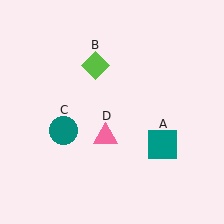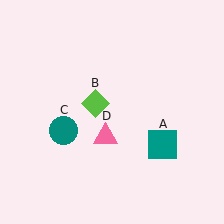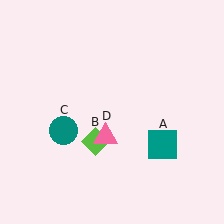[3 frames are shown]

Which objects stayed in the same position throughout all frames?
Teal square (object A) and teal circle (object C) and pink triangle (object D) remained stationary.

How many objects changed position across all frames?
1 object changed position: lime diamond (object B).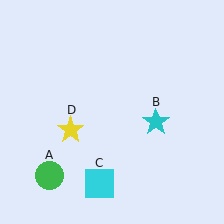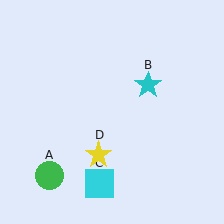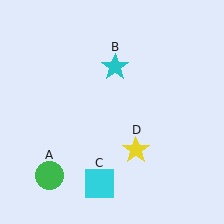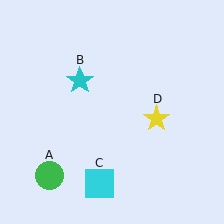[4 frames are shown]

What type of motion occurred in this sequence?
The cyan star (object B), yellow star (object D) rotated counterclockwise around the center of the scene.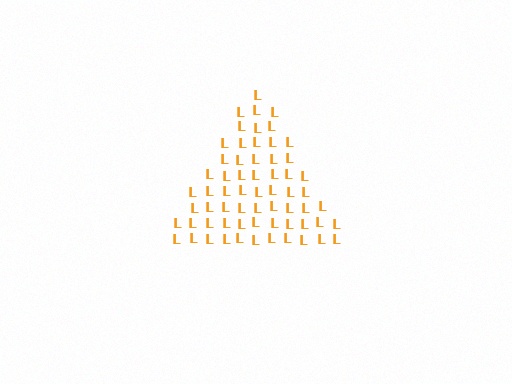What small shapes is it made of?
It is made of small letter L's.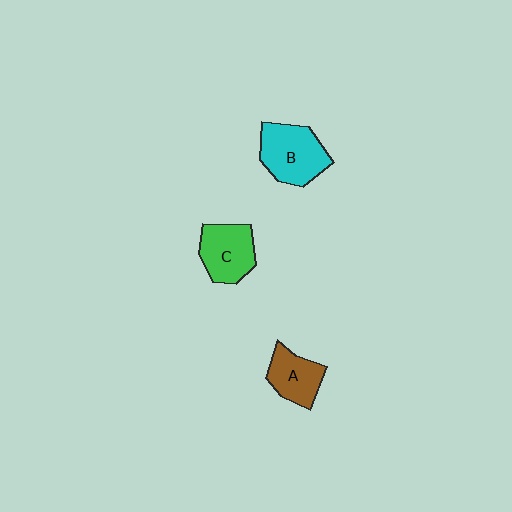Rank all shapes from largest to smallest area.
From largest to smallest: B (cyan), C (green), A (brown).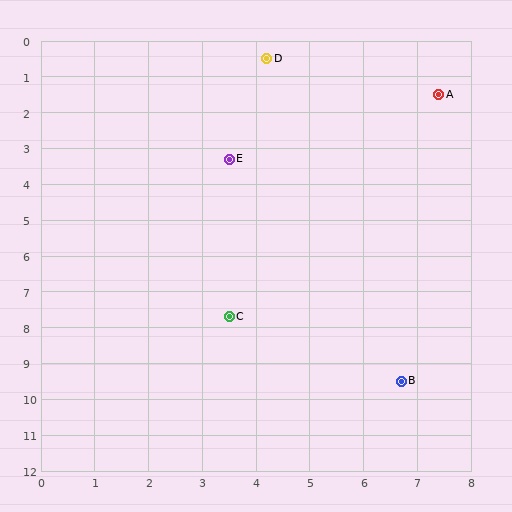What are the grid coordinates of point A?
Point A is at approximately (7.4, 1.5).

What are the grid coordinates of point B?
Point B is at approximately (6.7, 9.5).